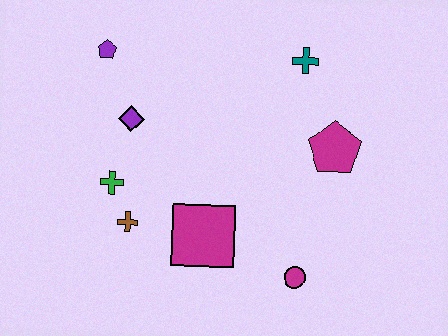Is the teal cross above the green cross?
Yes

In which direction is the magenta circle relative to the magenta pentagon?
The magenta circle is below the magenta pentagon.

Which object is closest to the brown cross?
The green cross is closest to the brown cross.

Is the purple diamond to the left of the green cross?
No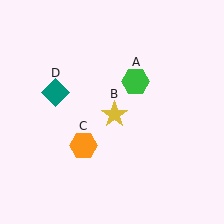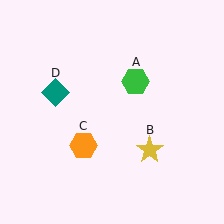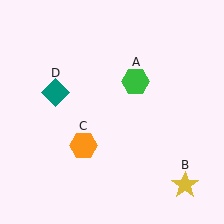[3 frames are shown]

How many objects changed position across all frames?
1 object changed position: yellow star (object B).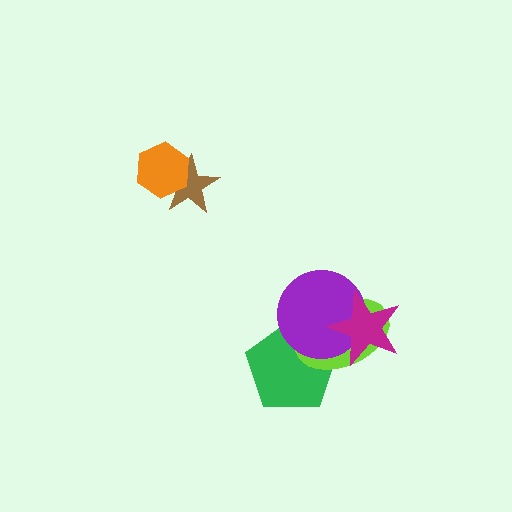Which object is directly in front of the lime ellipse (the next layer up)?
The purple circle is directly in front of the lime ellipse.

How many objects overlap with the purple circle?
3 objects overlap with the purple circle.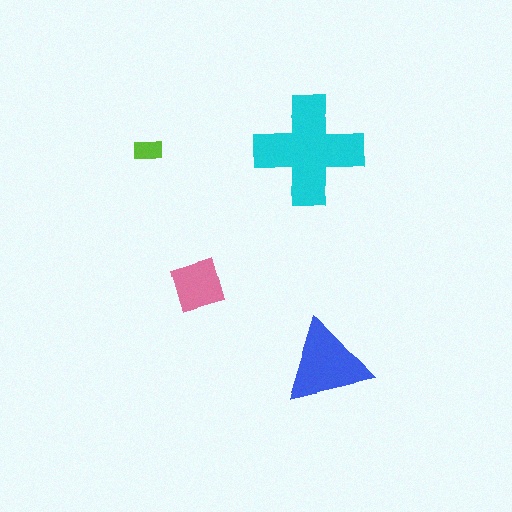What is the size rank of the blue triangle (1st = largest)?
2nd.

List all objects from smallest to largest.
The lime rectangle, the pink diamond, the blue triangle, the cyan cross.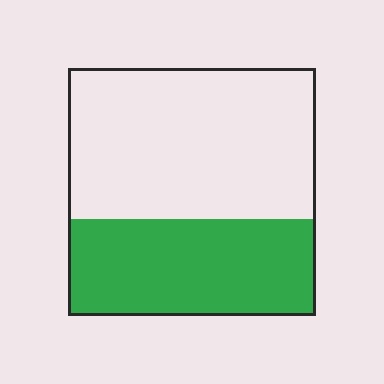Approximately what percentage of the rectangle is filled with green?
Approximately 40%.